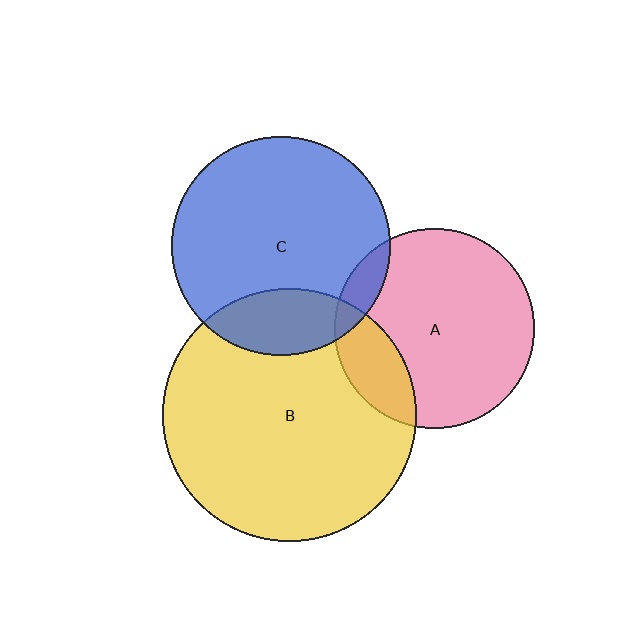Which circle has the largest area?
Circle B (yellow).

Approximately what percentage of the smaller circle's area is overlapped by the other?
Approximately 20%.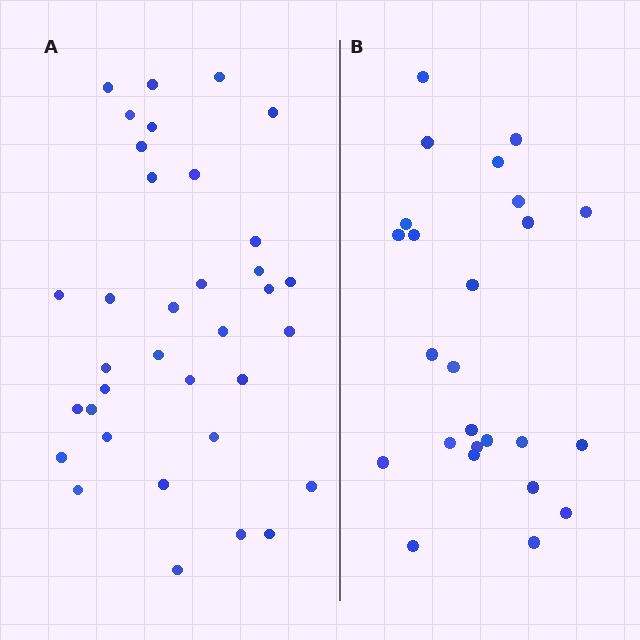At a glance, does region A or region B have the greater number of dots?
Region A (the left region) has more dots.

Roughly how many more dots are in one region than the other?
Region A has roughly 10 or so more dots than region B.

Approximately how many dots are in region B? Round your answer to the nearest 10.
About 20 dots. (The exact count is 25, which rounds to 20.)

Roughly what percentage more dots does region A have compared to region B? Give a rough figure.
About 40% more.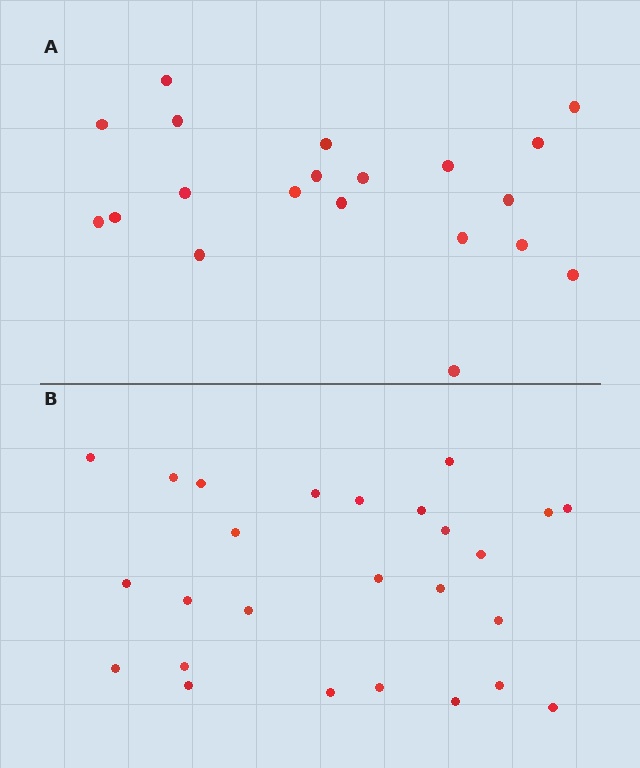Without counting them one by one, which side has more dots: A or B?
Region B (the bottom region) has more dots.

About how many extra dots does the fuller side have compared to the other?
Region B has about 6 more dots than region A.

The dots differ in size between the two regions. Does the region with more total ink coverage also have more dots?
No. Region A has more total ink coverage because its dots are larger, but region B actually contains more individual dots. Total area can be misleading — the number of items is what matters here.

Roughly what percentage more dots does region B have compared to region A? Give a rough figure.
About 30% more.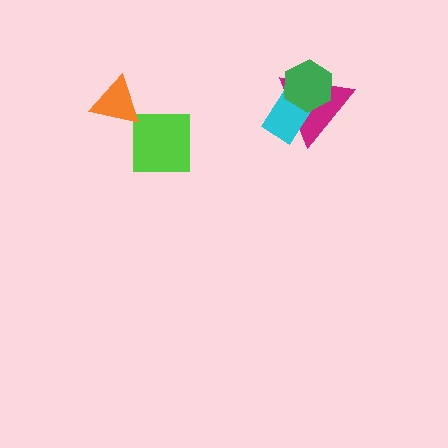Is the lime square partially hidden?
No, no other shape covers it.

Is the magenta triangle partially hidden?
Yes, it is partially covered by another shape.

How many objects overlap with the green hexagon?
2 objects overlap with the green hexagon.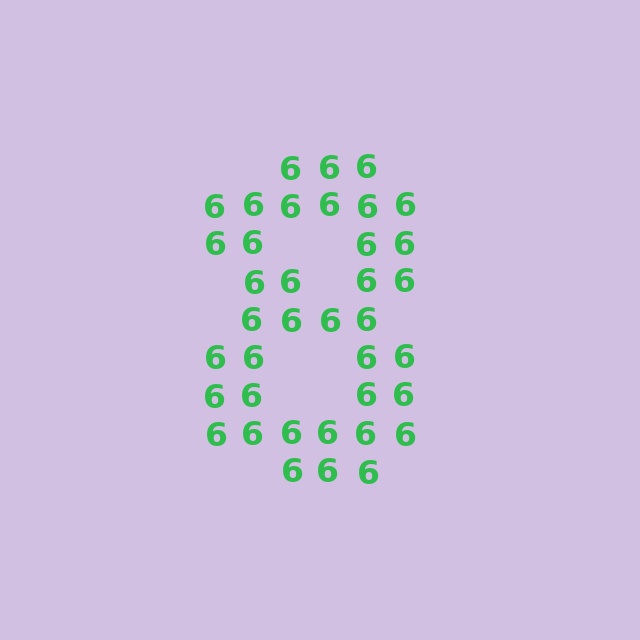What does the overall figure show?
The overall figure shows the digit 8.